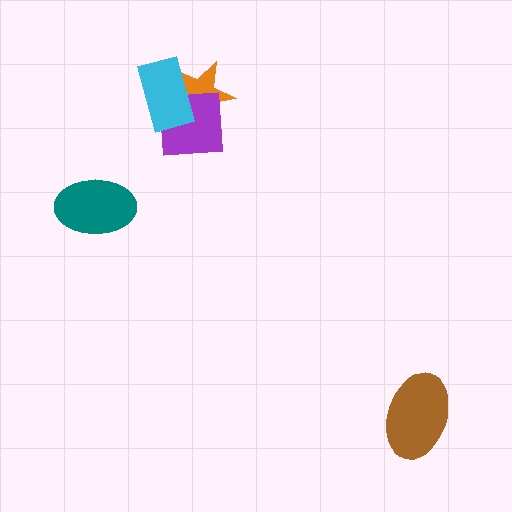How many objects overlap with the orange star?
2 objects overlap with the orange star.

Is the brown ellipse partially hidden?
No, no other shape covers it.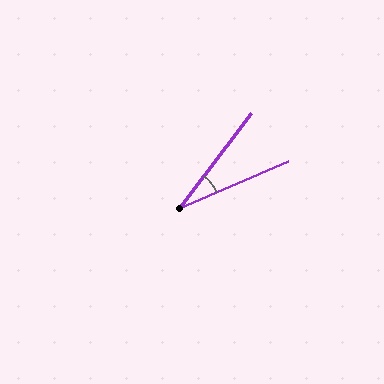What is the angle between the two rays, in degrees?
Approximately 30 degrees.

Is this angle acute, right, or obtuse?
It is acute.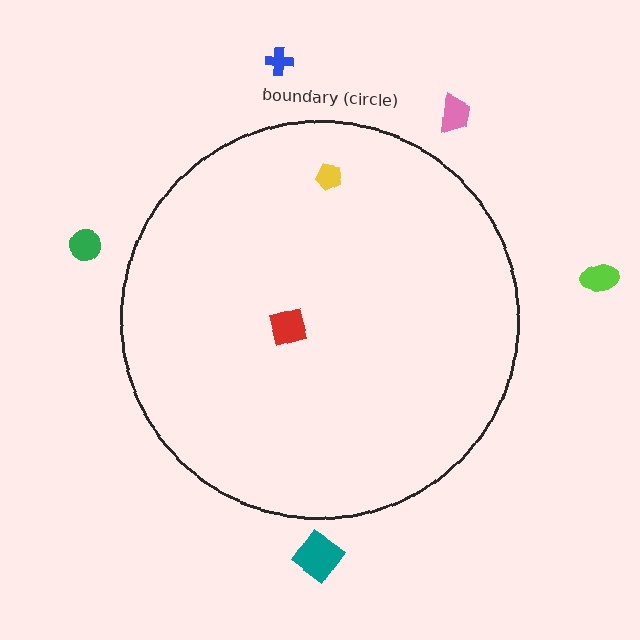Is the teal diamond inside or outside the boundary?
Outside.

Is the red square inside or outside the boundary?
Inside.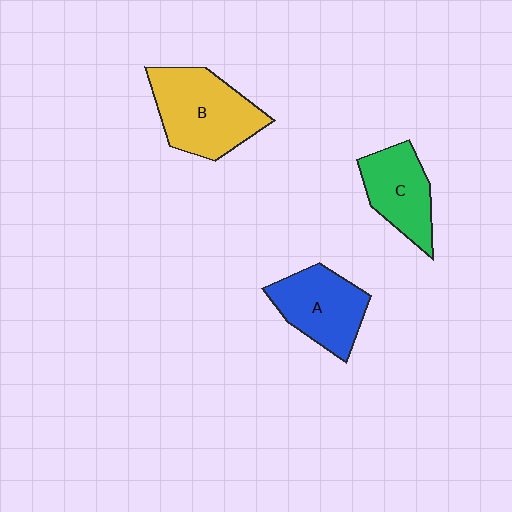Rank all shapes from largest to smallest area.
From largest to smallest: B (yellow), A (blue), C (green).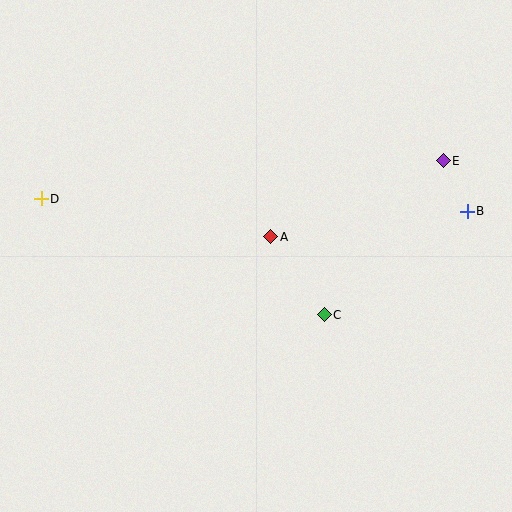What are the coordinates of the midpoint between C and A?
The midpoint between C and A is at (297, 276).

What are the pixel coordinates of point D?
Point D is at (41, 199).